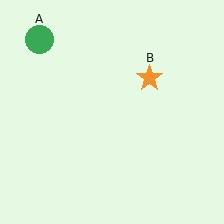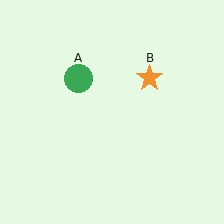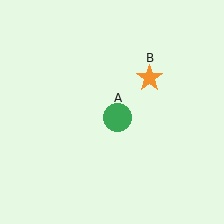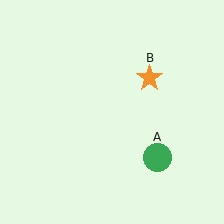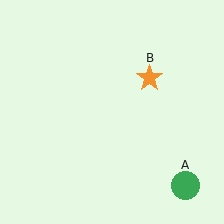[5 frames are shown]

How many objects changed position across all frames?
1 object changed position: green circle (object A).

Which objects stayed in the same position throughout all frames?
Orange star (object B) remained stationary.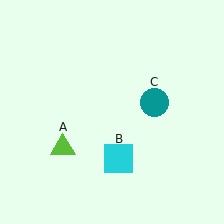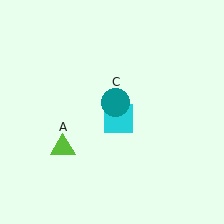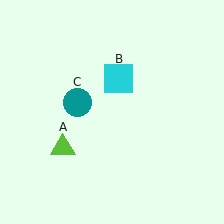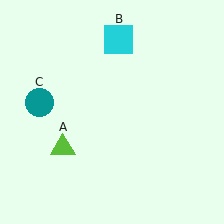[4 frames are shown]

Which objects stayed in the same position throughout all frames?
Lime triangle (object A) remained stationary.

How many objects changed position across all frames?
2 objects changed position: cyan square (object B), teal circle (object C).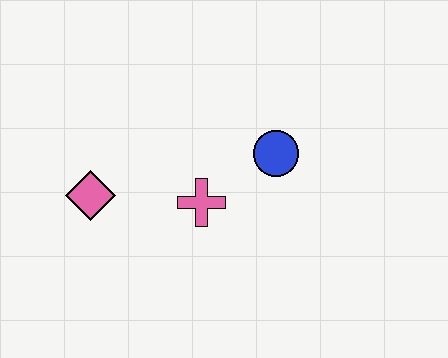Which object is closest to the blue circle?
The pink cross is closest to the blue circle.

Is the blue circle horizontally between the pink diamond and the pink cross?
No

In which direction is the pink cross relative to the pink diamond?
The pink cross is to the right of the pink diamond.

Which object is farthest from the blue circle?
The pink diamond is farthest from the blue circle.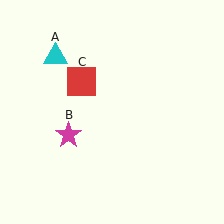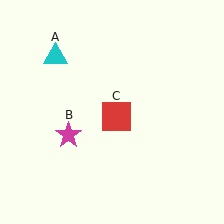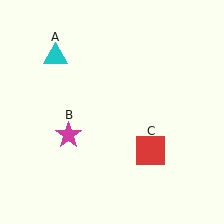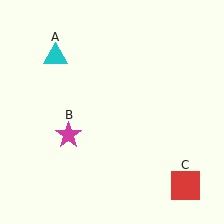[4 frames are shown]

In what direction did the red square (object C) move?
The red square (object C) moved down and to the right.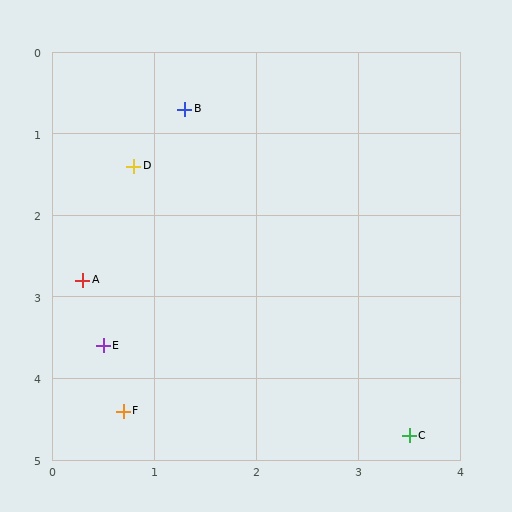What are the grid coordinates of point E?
Point E is at approximately (0.5, 3.6).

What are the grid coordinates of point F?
Point F is at approximately (0.7, 4.4).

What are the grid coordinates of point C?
Point C is at approximately (3.5, 4.7).